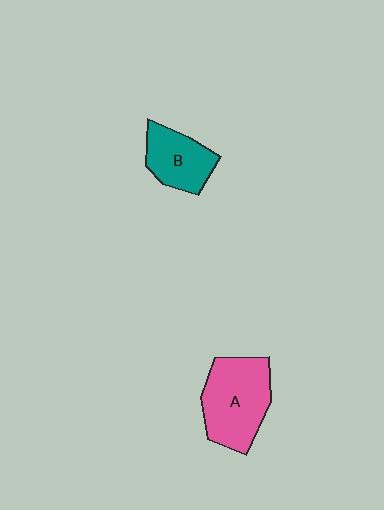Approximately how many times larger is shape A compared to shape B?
Approximately 1.5 times.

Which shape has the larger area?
Shape A (pink).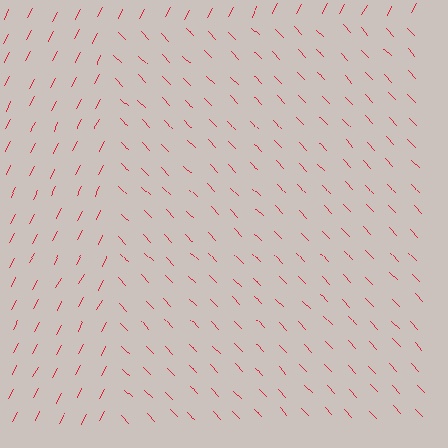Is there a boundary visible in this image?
Yes, there is a texture boundary formed by a change in line orientation.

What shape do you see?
I see a rectangle.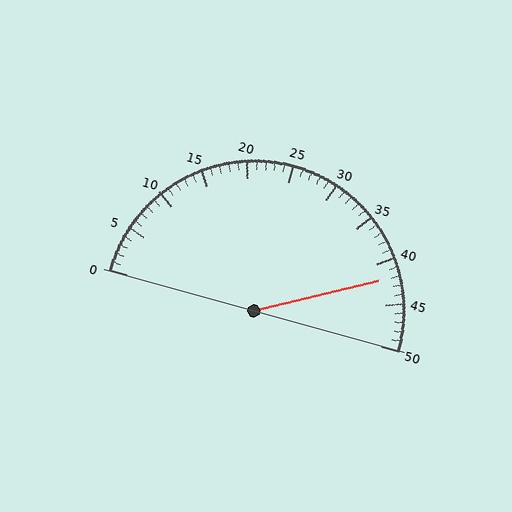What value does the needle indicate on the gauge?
The needle indicates approximately 42.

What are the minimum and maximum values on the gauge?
The gauge ranges from 0 to 50.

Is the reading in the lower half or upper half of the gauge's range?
The reading is in the upper half of the range (0 to 50).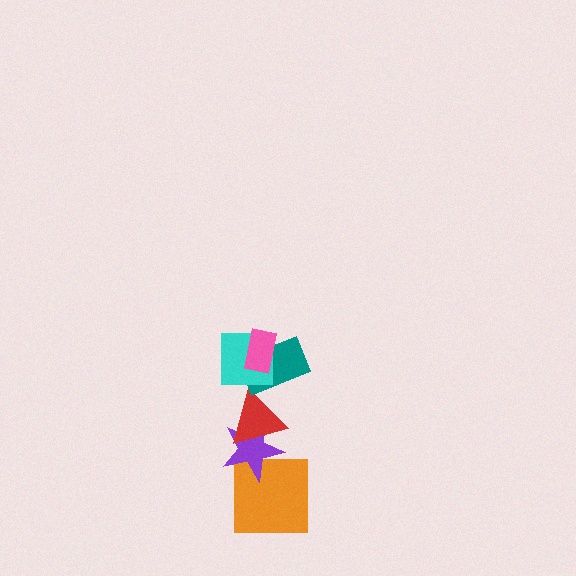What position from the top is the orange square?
The orange square is 6th from the top.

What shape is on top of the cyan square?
The pink rectangle is on top of the cyan square.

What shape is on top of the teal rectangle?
The cyan square is on top of the teal rectangle.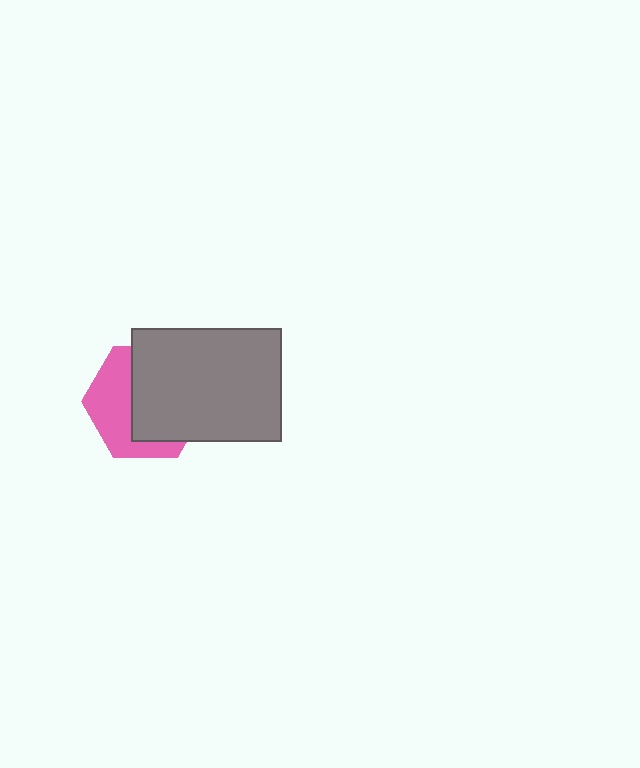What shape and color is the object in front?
The object in front is a gray rectangle.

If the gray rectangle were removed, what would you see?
You would see the complete pink hexagon.